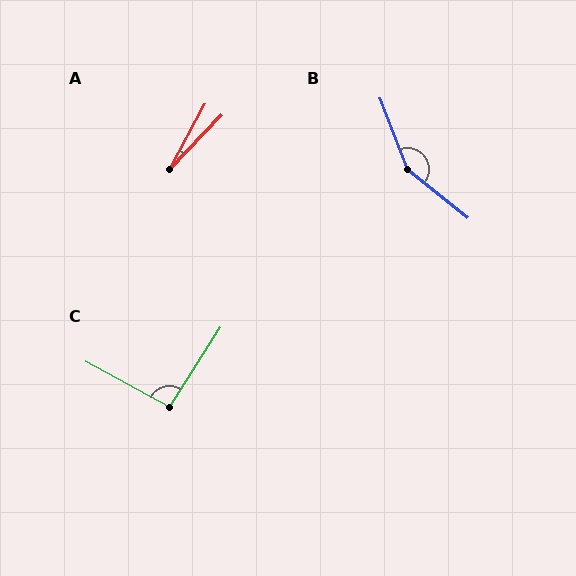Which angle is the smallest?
A, at approximately 15 degrees.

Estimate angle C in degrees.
Approximately 94 degrees.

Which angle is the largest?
B, at approximately 150 degrees.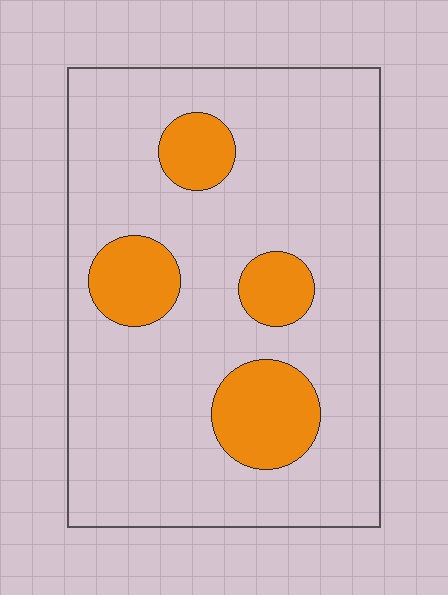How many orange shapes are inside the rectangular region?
4.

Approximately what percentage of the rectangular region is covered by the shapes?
Approximately 20%.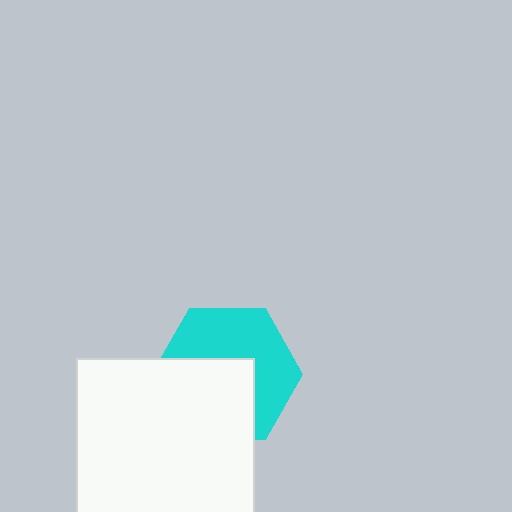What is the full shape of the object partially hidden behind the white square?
The partially hidden object is a cyan hexagon.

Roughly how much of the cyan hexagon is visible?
About half of it is visible (roughly 52%).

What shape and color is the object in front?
The object in front is a white square.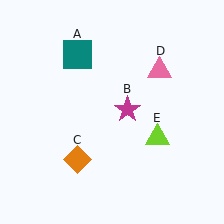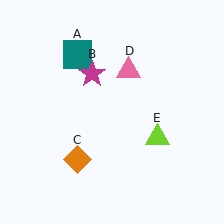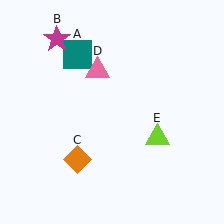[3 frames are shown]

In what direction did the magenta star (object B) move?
The magenta star (object B) moved up and to the left.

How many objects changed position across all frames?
2 objects changed position: magenta star (object B), pink triangle (object D).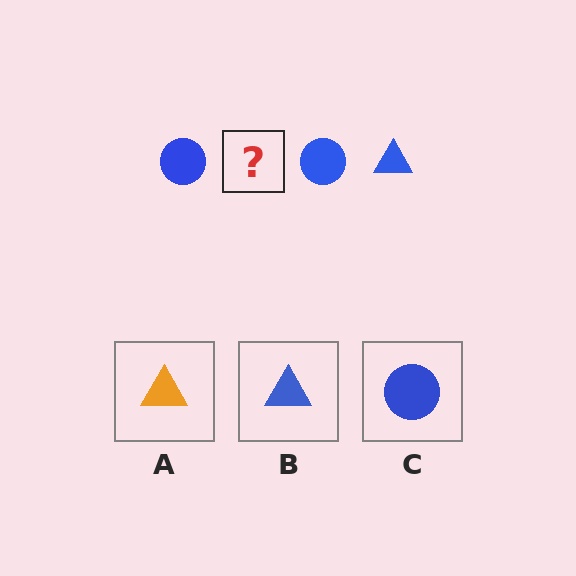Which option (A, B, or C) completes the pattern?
B.